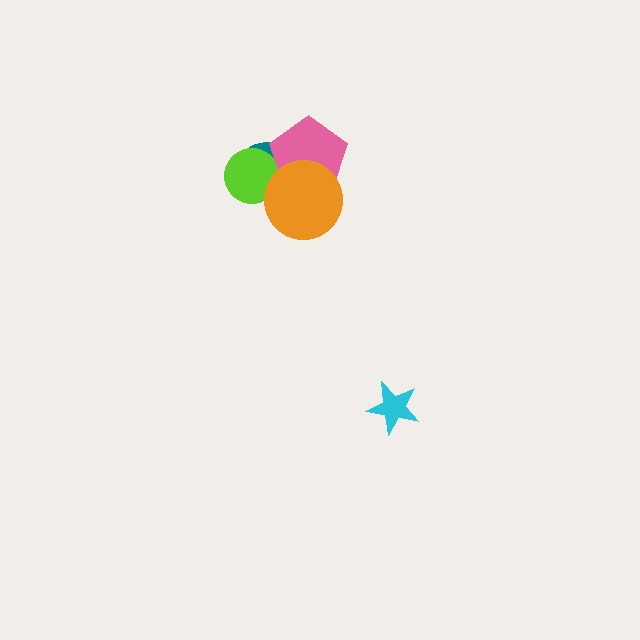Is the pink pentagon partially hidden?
Yes, it is partially covered by another shape.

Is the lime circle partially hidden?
Yes, it is partially covered by another shape.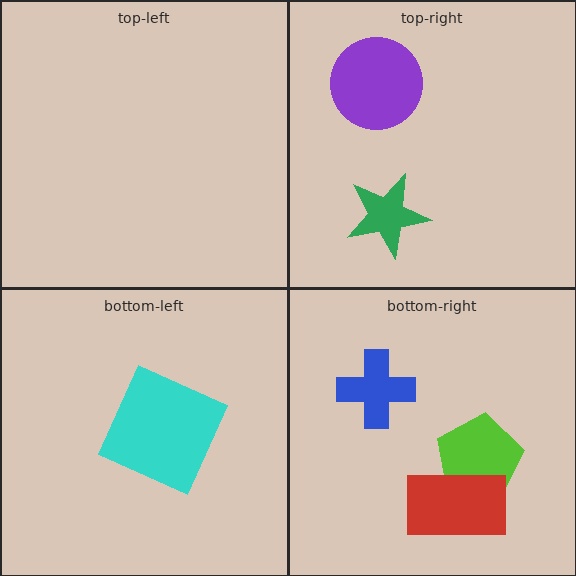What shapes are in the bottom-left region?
The cyan square.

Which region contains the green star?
The top-right region.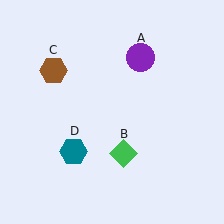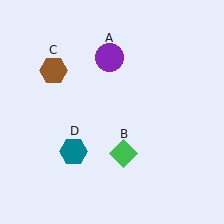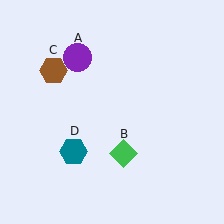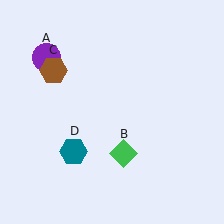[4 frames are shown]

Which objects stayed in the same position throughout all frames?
Green diamond (object B) and brown hexagon (object C) and teal hexagon (object D) remained stationary.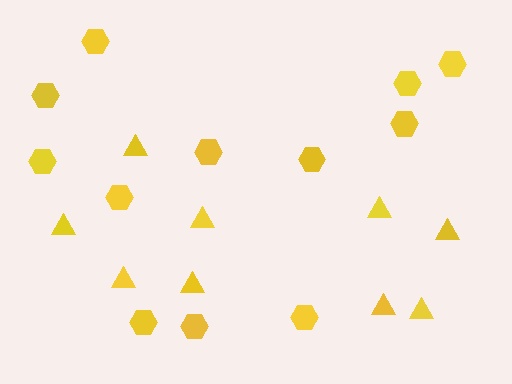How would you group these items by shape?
There are 2 groups: one group of triangles (9) and one group of hexagons (12).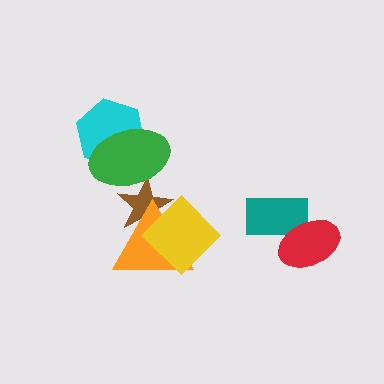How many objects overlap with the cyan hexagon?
1 object overlaps with the cyan hexagon.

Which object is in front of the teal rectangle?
The red ellipse is in front of the teal rectangle.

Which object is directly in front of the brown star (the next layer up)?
The orange triangle is directly in front of the brown star.